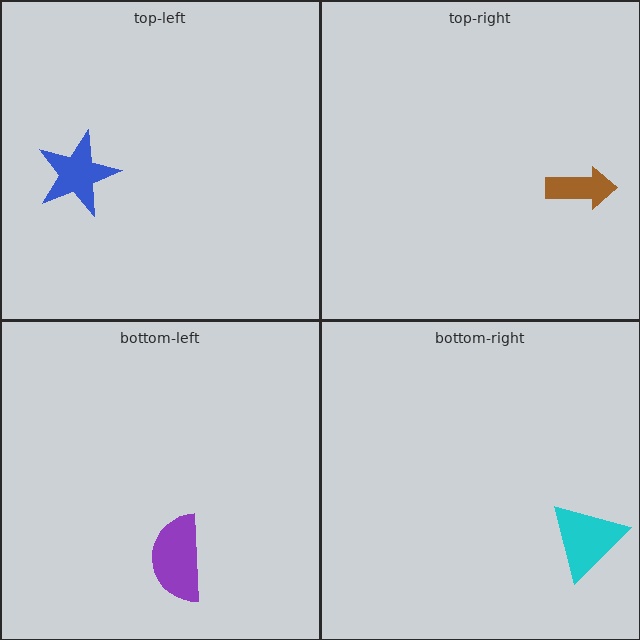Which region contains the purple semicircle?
The bottom-left region.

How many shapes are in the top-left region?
1.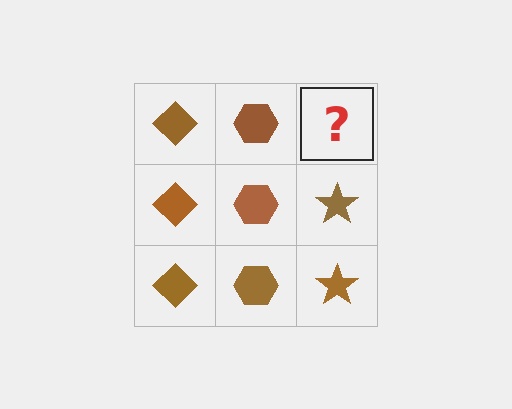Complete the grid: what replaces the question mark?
The question mark should be replaced with a brown star.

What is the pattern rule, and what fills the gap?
The rule is that each column has a consistent shape. The gap should be filled with a brown star.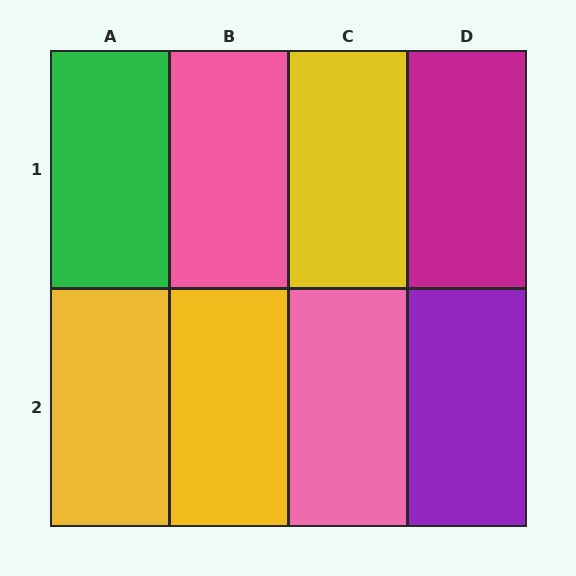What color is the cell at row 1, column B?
Pink.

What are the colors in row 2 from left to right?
Yellow, yellow, pink, purple.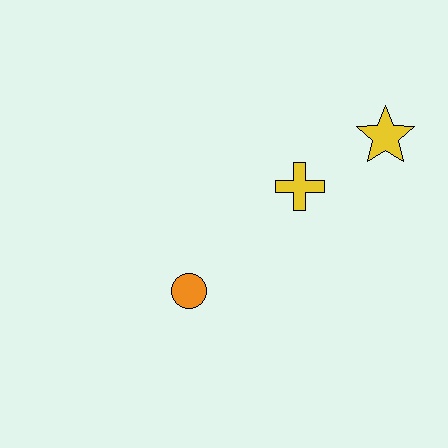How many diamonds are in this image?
There are no diamonds.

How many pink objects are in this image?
There are no pink objects.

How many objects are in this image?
There are 3 objects.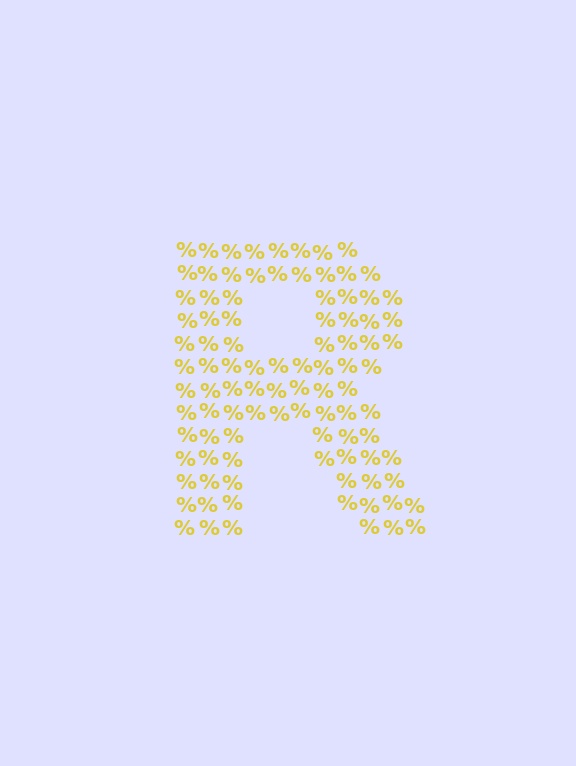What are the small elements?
The small elements are percent signs.